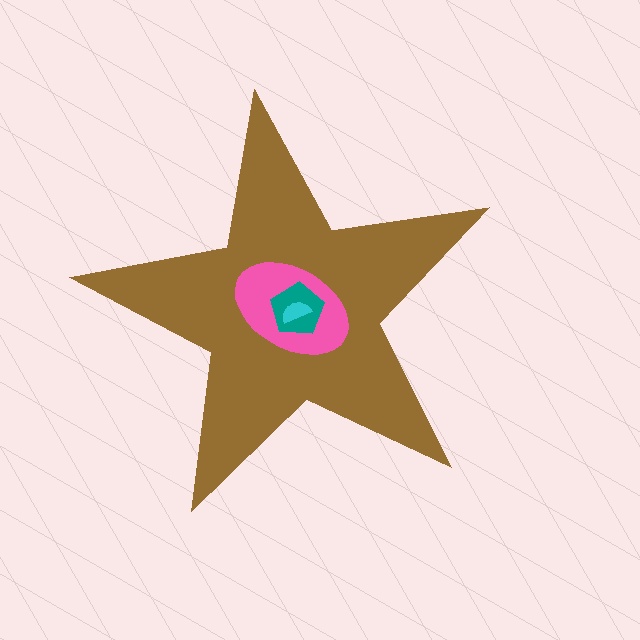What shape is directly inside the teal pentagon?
The cyan semicircle.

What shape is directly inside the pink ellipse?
The teal pentagon.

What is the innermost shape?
The cyan semicircle.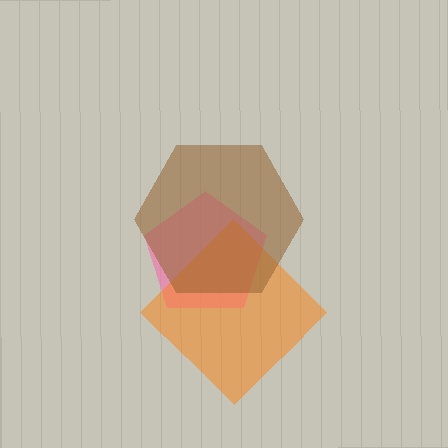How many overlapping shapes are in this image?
There are 3 overlapping shapes in the image.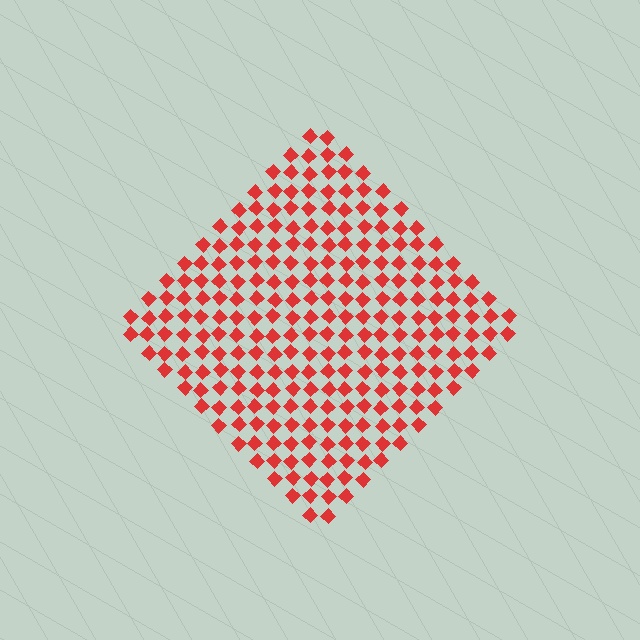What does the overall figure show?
The overall figure shows a diamond.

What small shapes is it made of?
It is made of small diamonds.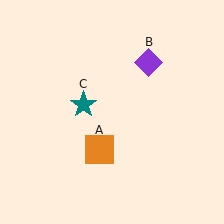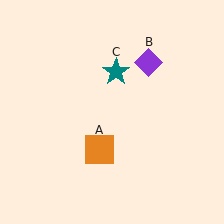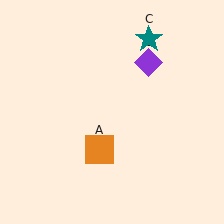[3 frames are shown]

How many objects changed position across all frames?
1 object changed position: teal star (object C).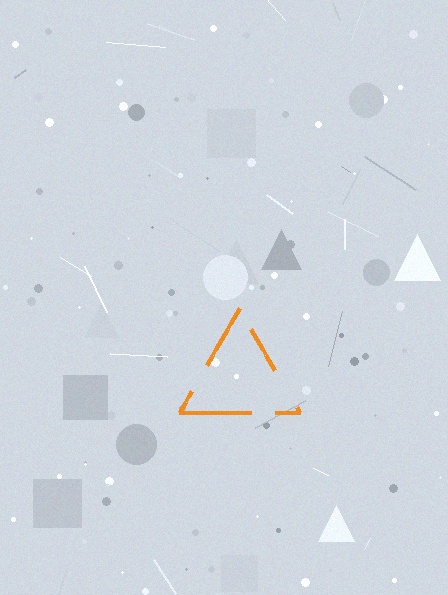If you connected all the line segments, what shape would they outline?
They would outline a triangle.